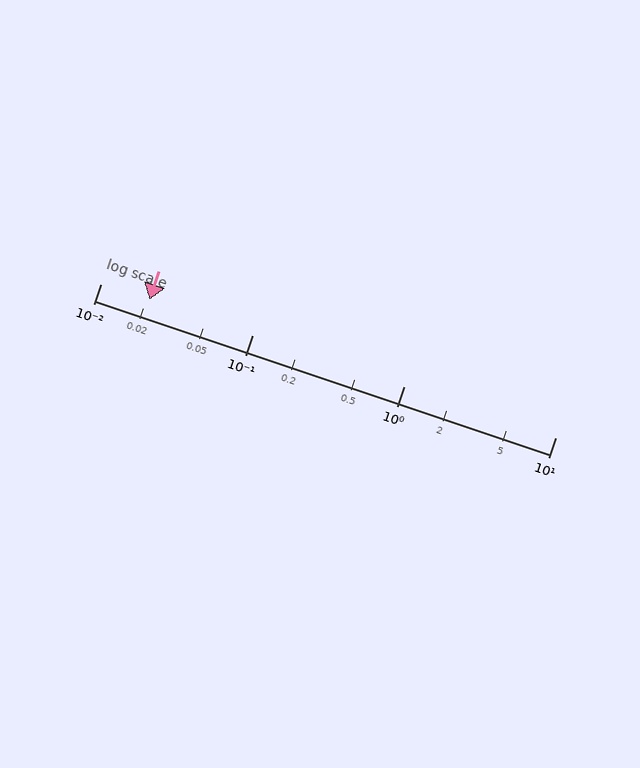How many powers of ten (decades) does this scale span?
The scale spans 3 decades, from 0.01 to 10.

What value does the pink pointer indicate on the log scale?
The pointer indicates approximately 0.021.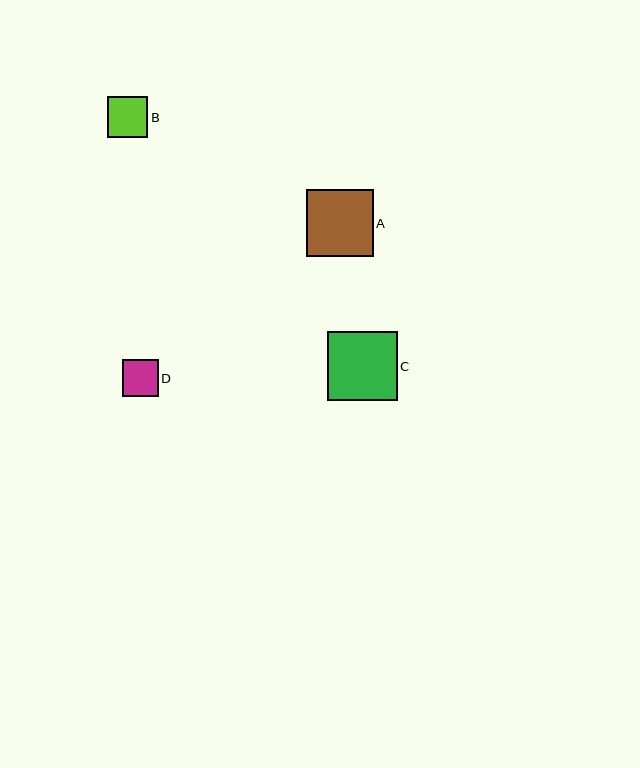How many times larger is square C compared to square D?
Square C is approximately 1.9 times the size of square D.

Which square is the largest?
Square C is the largest with a size of approximately 69 pixels.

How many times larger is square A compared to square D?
Square A is approximately 1.8 times the size of square D.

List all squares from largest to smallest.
From largest to smallest: C, A, B, D.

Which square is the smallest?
Square D is the smallest with a size of approximately 36 pixels.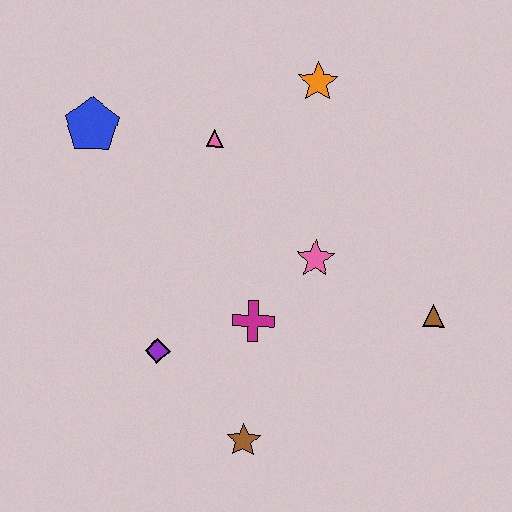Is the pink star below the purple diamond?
No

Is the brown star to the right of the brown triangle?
No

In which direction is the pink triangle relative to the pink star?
The pink triangle is above the pink star.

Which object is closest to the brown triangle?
The pink star is closest to the brown triangle.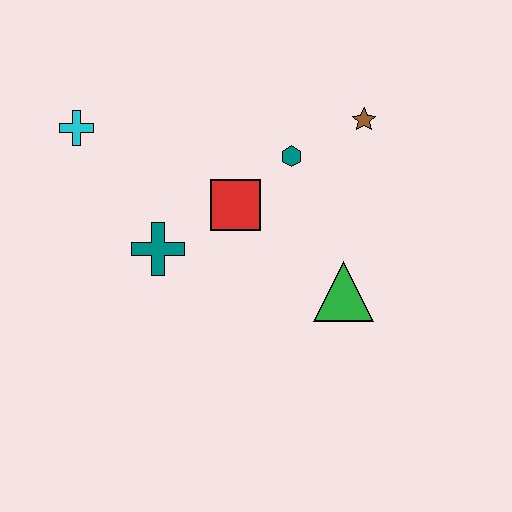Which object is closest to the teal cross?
The red square is closest to the teal cross.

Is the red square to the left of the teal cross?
No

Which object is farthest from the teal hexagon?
The cyan cross is farthest from the teal hexagon.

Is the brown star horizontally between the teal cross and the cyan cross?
No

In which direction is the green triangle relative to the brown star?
The green triangle is below the brown star.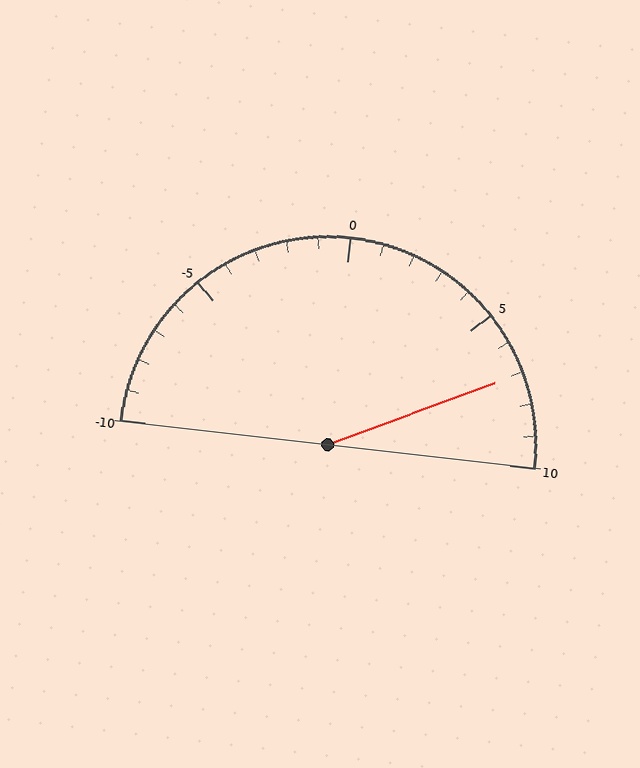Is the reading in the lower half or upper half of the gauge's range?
The reading is in the upper half of the range (-10 to 10).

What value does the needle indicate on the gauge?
The needle indicates approximately 7.